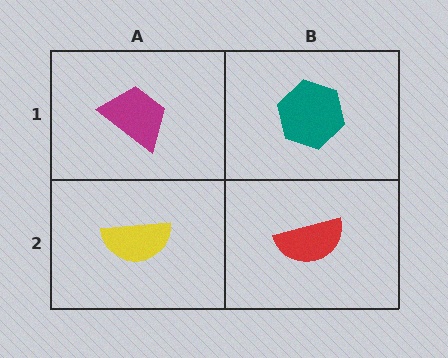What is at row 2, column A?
A yellow semicircle.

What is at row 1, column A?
A magenta trapezoid.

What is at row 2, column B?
A red semicircle.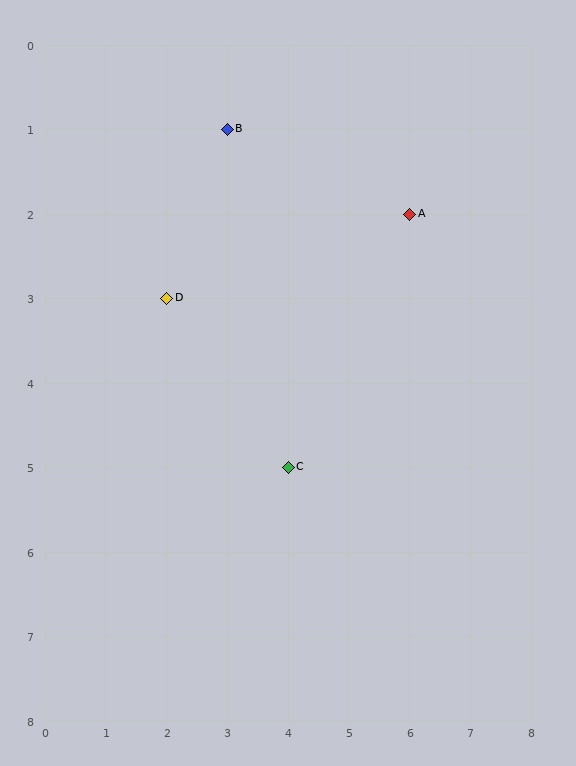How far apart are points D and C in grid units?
Points D and C are 2 columns and 2 rows apart (about 2.8 grid units diagonally).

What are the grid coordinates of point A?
Point A is at grid coordinates (6, 2).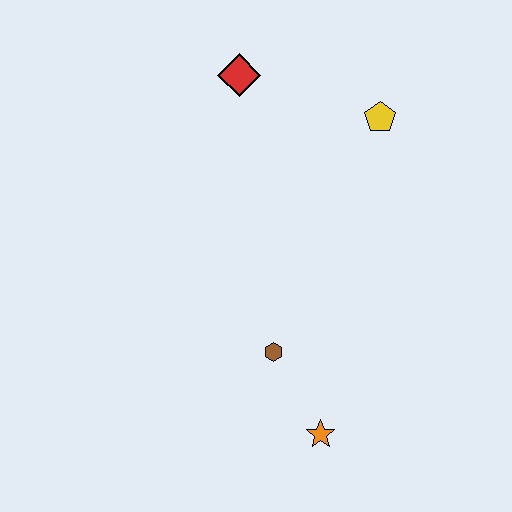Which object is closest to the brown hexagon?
The orange star is closest to the brown hexagon.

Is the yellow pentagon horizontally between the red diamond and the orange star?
No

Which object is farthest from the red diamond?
The orange star is farthest from the red diamond.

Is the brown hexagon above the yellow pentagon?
No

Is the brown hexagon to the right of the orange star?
No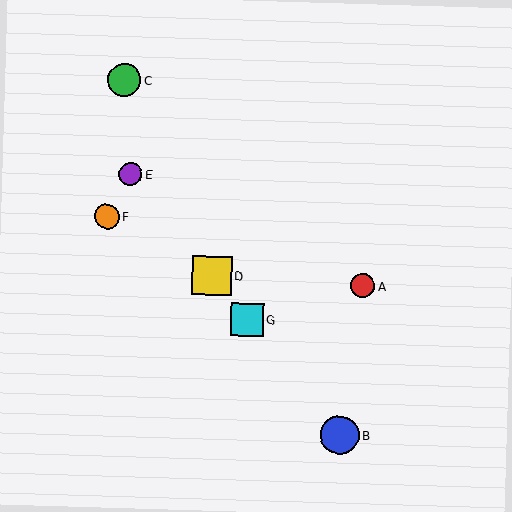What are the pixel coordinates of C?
Object C is at (124, 80).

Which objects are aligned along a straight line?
Objects B, D, E, G are aligned along a straight line.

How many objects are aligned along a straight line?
4 objects (B, D, E, G) are aligned along a straight line.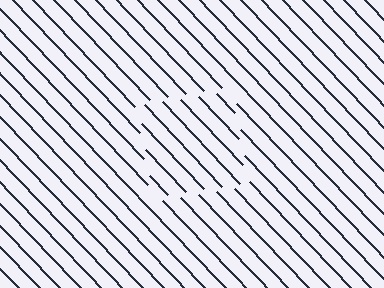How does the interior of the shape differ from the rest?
The interior of the shape contains the same grating, shifted by half a period — the contour is defined by the phase discontinuity where line-ends from the inner and outer gratings abut.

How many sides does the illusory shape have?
4 sides — the line-ends trace a square.